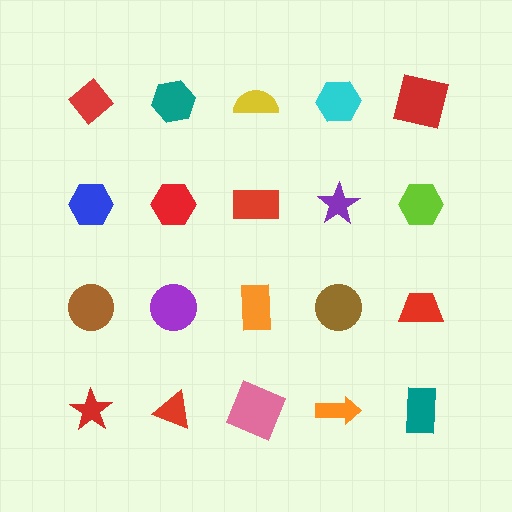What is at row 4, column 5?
A teal rectangle.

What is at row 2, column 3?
A red rectangle.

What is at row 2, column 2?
A red hexagon.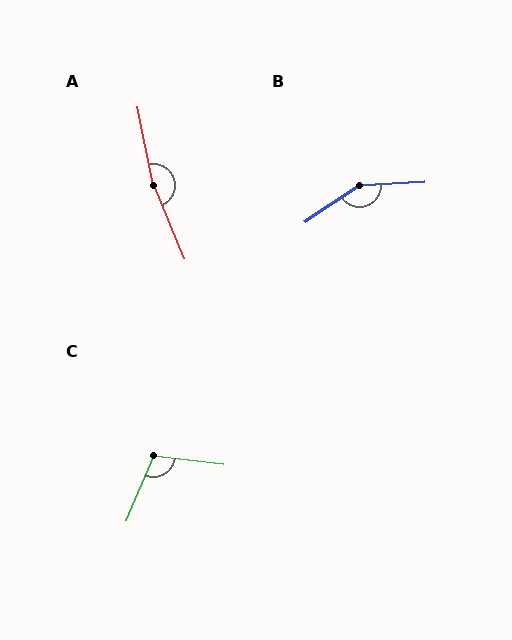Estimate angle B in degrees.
Approximately 150 degrees.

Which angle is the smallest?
C, at approximately 106 degrees.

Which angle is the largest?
A, at approximately 168 degrees.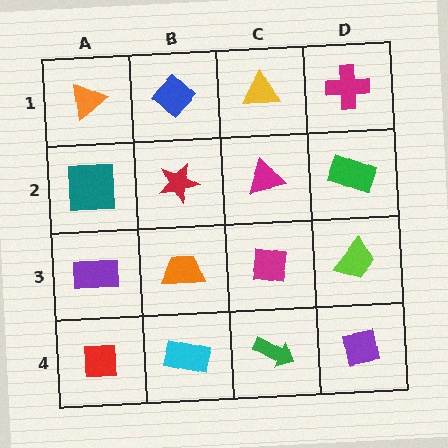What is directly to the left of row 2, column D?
A magenta triangle.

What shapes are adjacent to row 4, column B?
An orange trapezoid (row 3, column B), a red square (row 4, column A), a green arrow (row 4, column C).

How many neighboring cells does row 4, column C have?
3.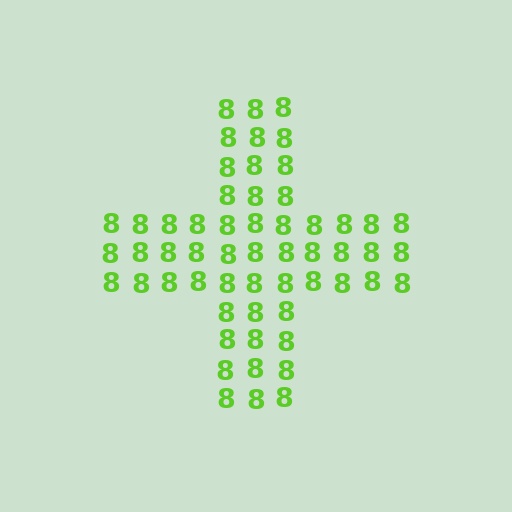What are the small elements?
The small elements are digit 8's.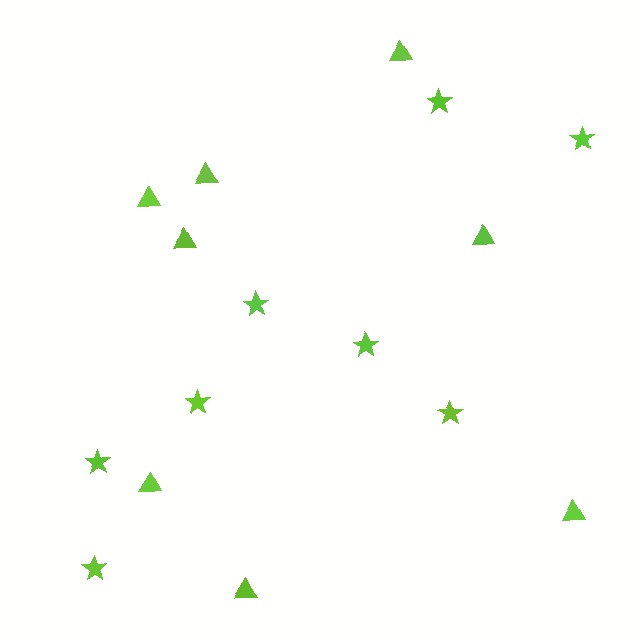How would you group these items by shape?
There are 2 groups: one group of triangles (8) and one group of stars (8).